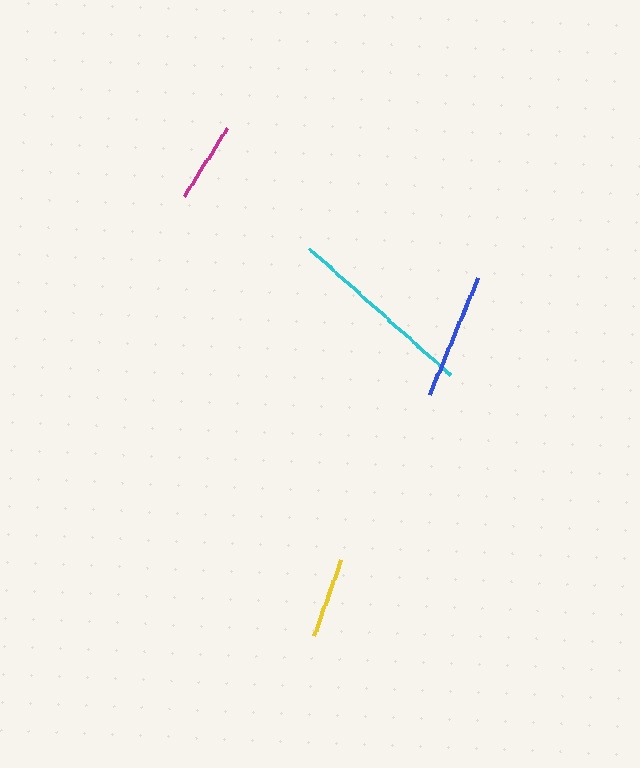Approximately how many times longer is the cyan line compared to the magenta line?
The cyan line is approximately 2.4 times the length of the magenta line.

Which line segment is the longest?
The cyan line is the longest at approximately 190 pixels.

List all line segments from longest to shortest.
From longest to shortest: cyan, blue, yellow, magenta.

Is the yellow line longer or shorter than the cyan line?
The cyan line is longer than the yellow line.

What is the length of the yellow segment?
The yellow segment is approximately 81 pixels long.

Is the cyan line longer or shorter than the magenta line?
The cyan line is longer than the magenta line.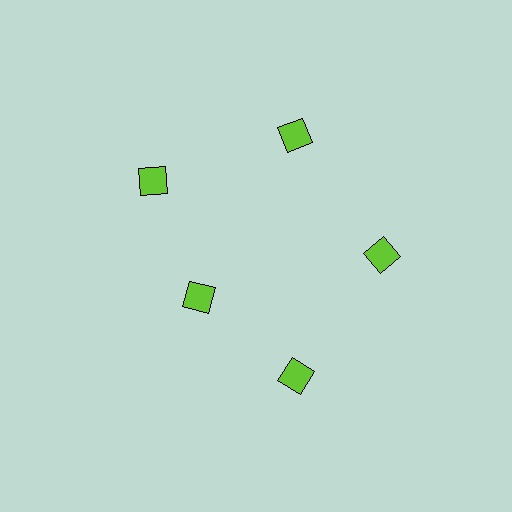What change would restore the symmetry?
The symmetry would be restored by moving it outward, back onto the ring so that all 5 diamonds sit at equal angles and equal distance from the center.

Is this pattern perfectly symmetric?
No. The 5 lime diamonds are arranged in a ring, but one element near the 8 o'clock position is pulled inward toward the center, breaking the 5-fold rotational symmetry.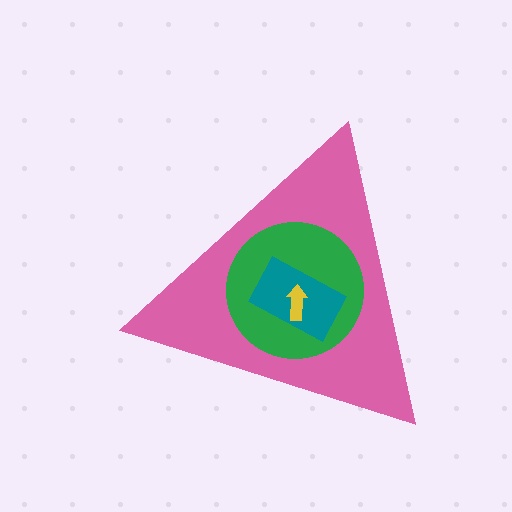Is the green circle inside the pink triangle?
Yes.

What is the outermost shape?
The pink triangle.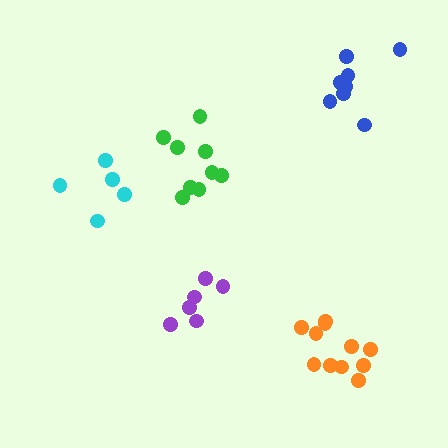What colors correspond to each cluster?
The clusters are colored: green, purple, blue, orange, cyan.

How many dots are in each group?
Group 1: 9 dots, Group 2: 6 dots, Group 3: 8 dots, Group 4: 11 dots, Group 5: 5 dots (39 total).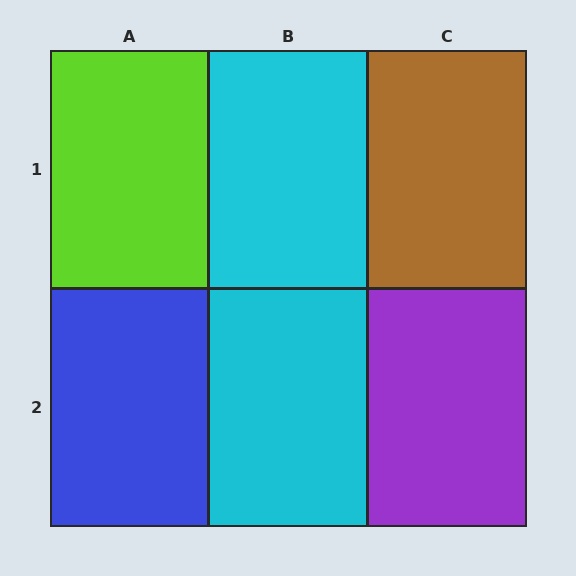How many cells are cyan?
2 cells are cyan.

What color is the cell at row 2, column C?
Purple.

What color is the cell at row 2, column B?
Cyan.